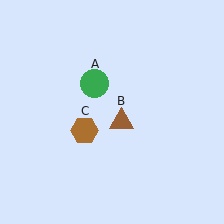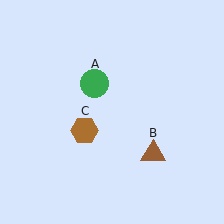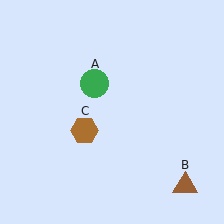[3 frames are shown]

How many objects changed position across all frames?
1 object changed position: brown triangle (object B).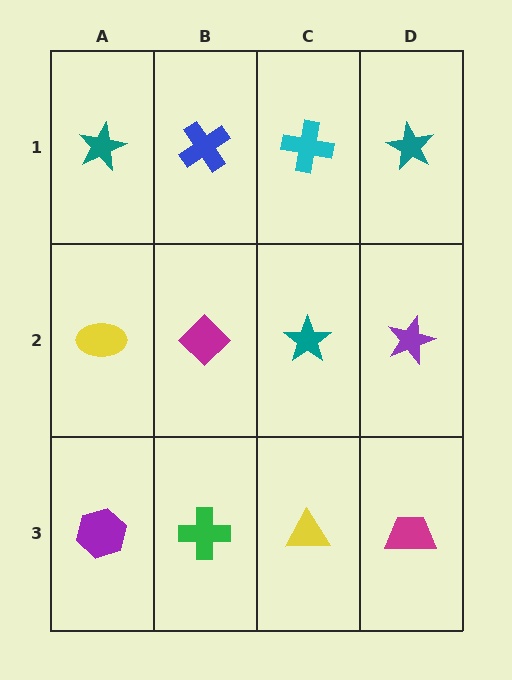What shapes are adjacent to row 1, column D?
A purple star (row 2, column D), a cyan cross (row 1, column C).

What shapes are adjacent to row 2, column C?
A cyan cross (row 1, column C), a yellow triangle (row 3, column C), a magenta diamond (row 2, column B), a purple star (row 2, column D).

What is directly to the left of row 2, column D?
A teal star.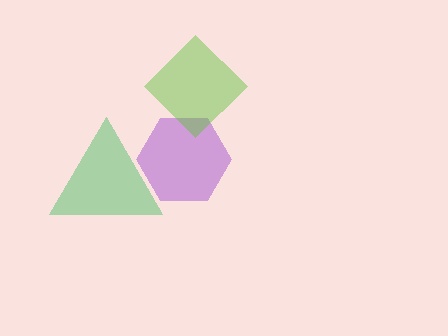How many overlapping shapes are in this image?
There are 3 overlapping shapes in the image.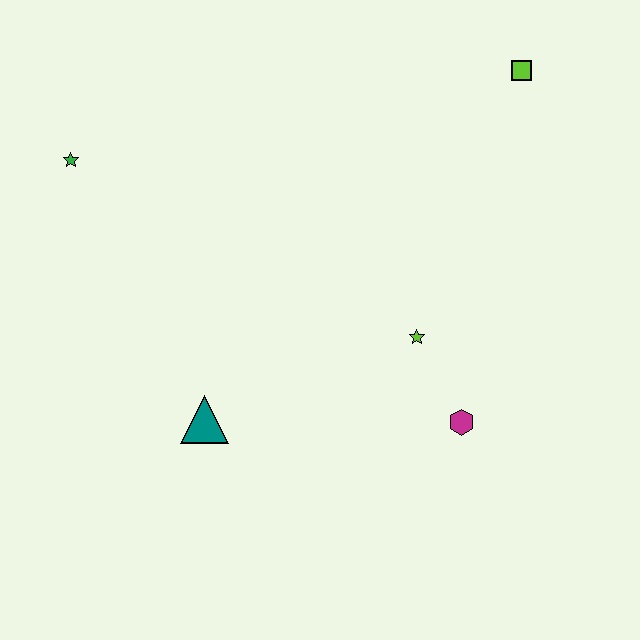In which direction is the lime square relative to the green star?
The lime square is to the right of the green star.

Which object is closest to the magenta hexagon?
The lime star is closest to the magenta hexagon.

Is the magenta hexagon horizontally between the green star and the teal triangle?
No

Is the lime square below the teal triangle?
No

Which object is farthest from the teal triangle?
The lime square is farthest from the teal triangle.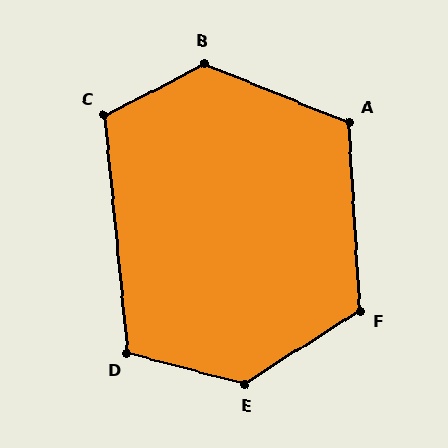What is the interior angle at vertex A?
Approximately 115 degrees (obtuse).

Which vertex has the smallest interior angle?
D, at approximately 110 degrees.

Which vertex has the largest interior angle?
E, at approximately 133 degrees.